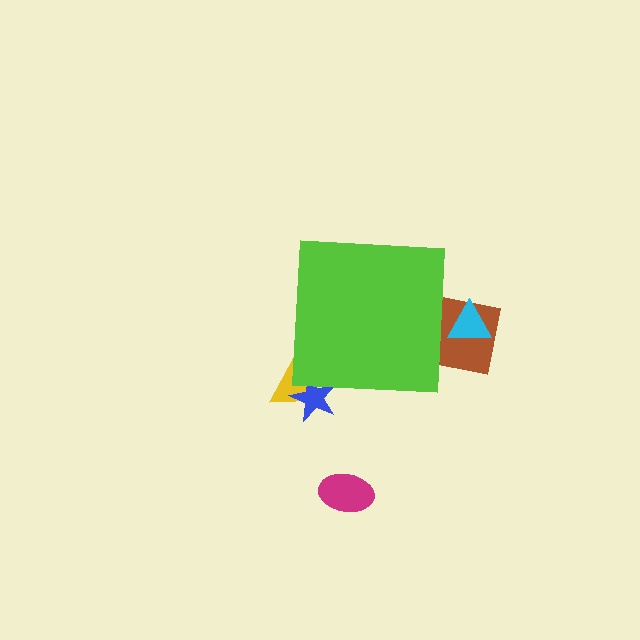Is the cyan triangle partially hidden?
Yes, the cyan triangle is partially hidden behind the lime square.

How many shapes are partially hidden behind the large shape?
4 shapes are partially hidden.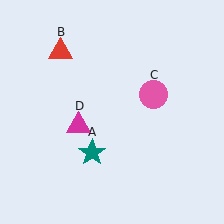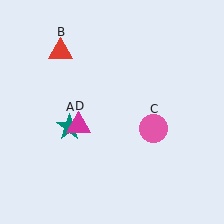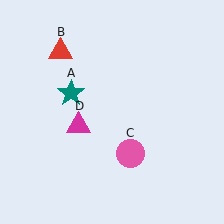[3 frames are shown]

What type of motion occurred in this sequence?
The teal star (object A), pink circle (object C) rotated clockwise around the center of the scene.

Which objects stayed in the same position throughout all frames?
Red triangle (object B) and magenta triangle (object D) remained stationary.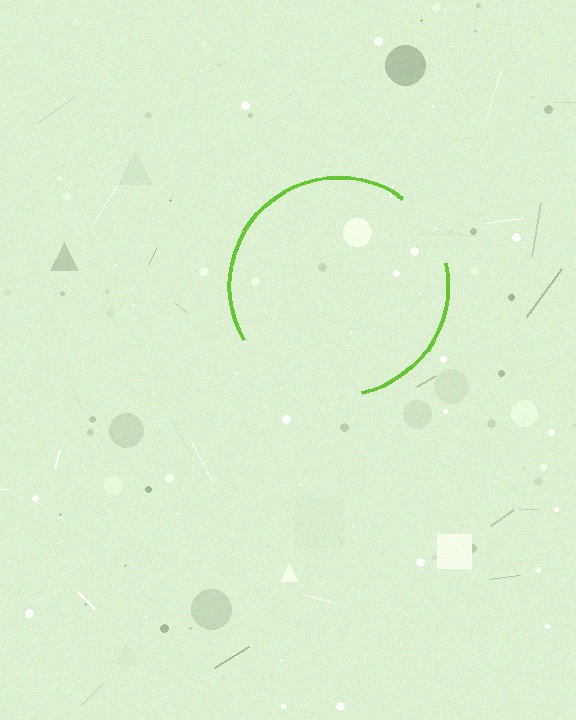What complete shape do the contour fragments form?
The contour fragments form a circle.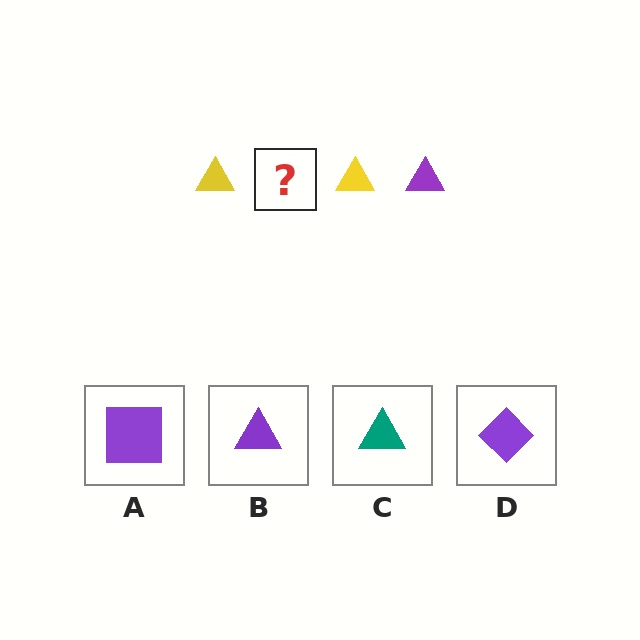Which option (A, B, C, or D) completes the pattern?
B.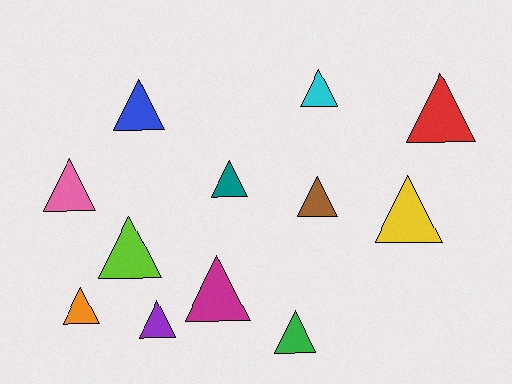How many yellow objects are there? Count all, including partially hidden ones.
There is 1 yellow object.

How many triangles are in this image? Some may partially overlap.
There are 12 triangles.